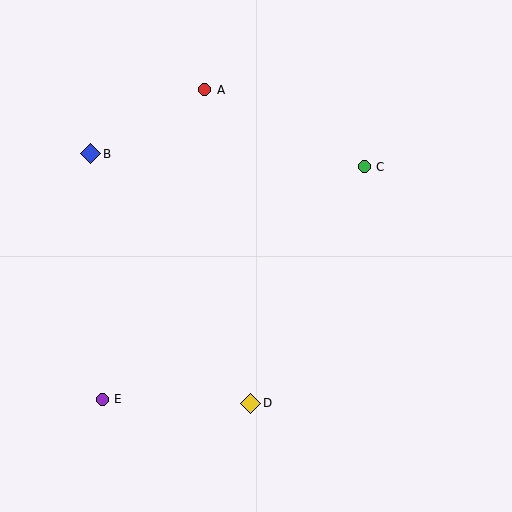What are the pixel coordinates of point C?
Point C is at (364, 167).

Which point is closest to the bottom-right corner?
Point D is closest to the bottom-right corner.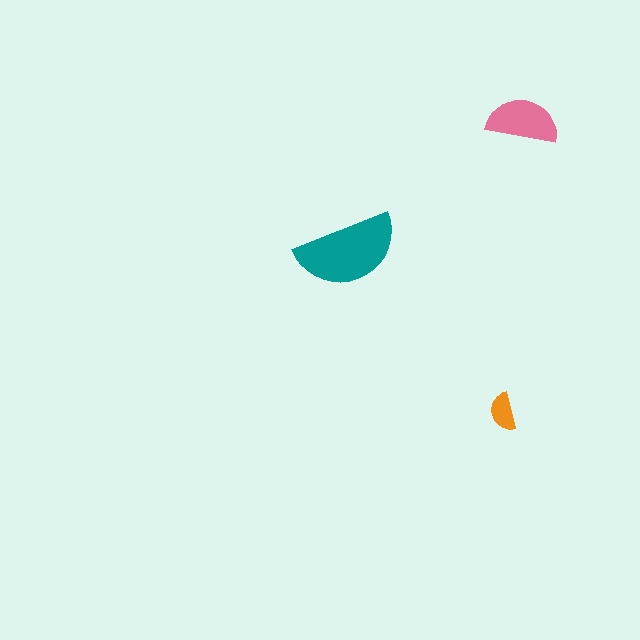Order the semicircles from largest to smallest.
the teal one, the pink one, the orange one.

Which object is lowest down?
The orange semicircle is bottommost.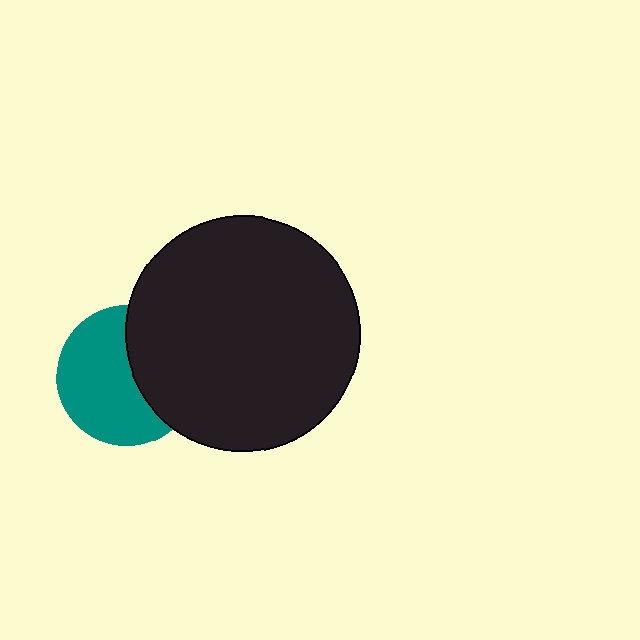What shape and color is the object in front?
The object in front is a black circle.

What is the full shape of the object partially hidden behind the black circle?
The partially hidden object is a teal circle.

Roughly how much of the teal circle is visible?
About half of it is visible (roughly 61%).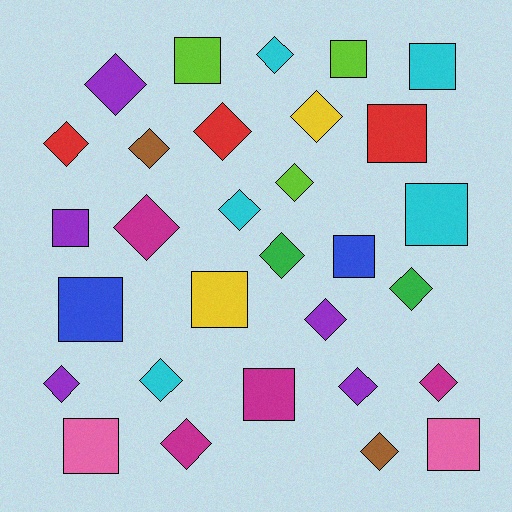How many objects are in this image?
There are 30 objects.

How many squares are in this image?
There are 12 squares.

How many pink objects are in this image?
There are 2 pink objects.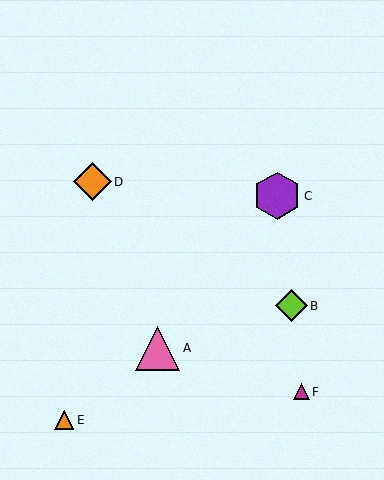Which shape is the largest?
The purple hexagon (labeled C) is the largest.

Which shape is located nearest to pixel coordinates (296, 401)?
The magenta triangle (labeled F) at (301, 392) is nearest to that location.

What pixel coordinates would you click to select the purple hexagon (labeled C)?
Click at (277, 196) to select the purple hexagon C.